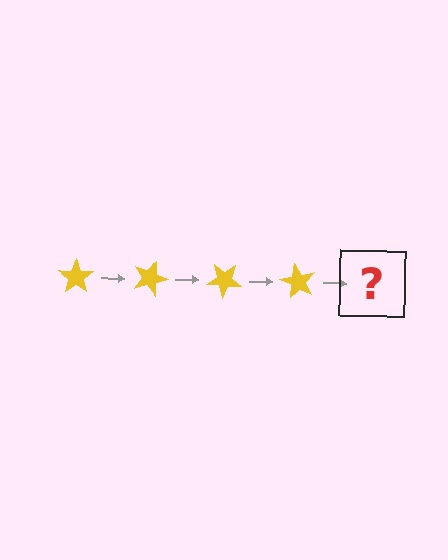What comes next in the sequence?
The next element should be a yellow star rotated 80 degrees.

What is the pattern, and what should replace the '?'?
The pattern is that the star rotates 20 degrees each step. The '?' should be a yellow star rotated 80 degrees.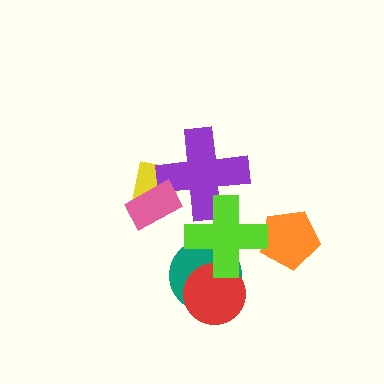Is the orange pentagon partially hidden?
Yes, it is partially covered by another shape.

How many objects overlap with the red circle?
2 objects overlap with the red circle.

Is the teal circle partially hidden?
Yes, it is partially covered by another shape.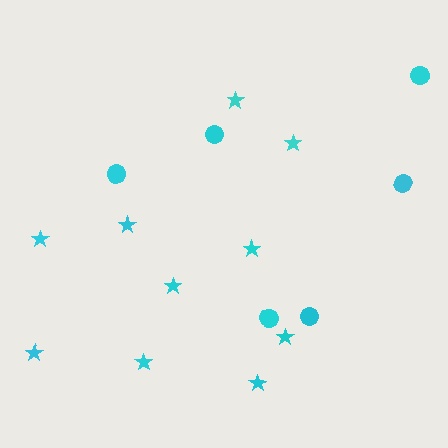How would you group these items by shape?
There are 2 groups: one group of circles (6) and one group of stars (10).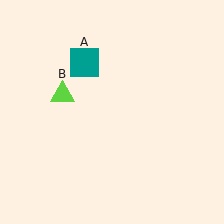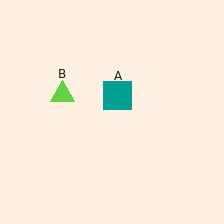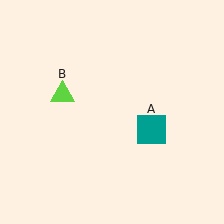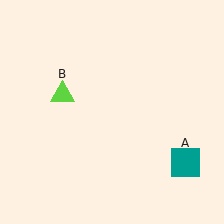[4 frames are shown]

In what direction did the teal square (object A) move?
The teal square (object A) moved down and to the right.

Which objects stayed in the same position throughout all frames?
Lime triangle (object B) remained stationary.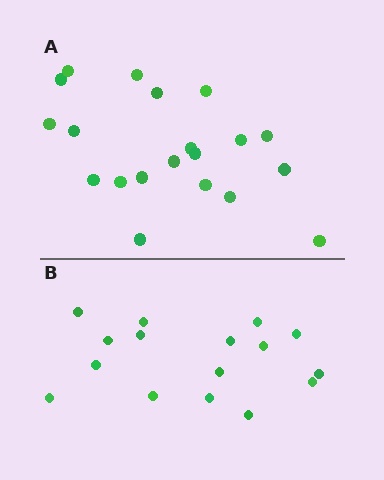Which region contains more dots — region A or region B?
Region A (the top region) has more dots.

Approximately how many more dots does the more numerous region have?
Region A has about 4 more dots than region B.